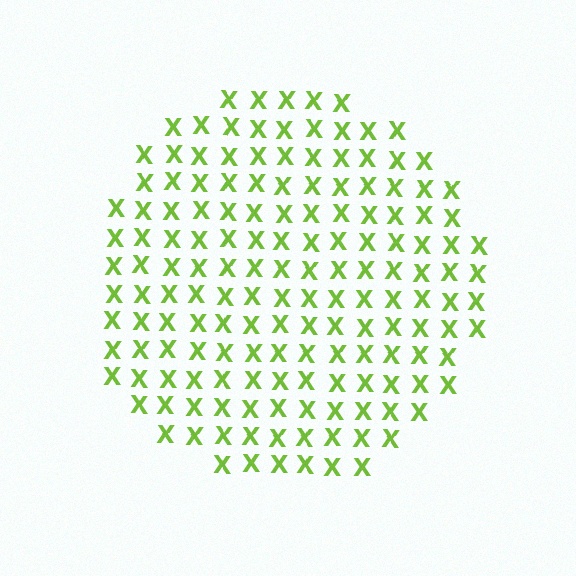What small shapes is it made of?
It is made of small letter X's.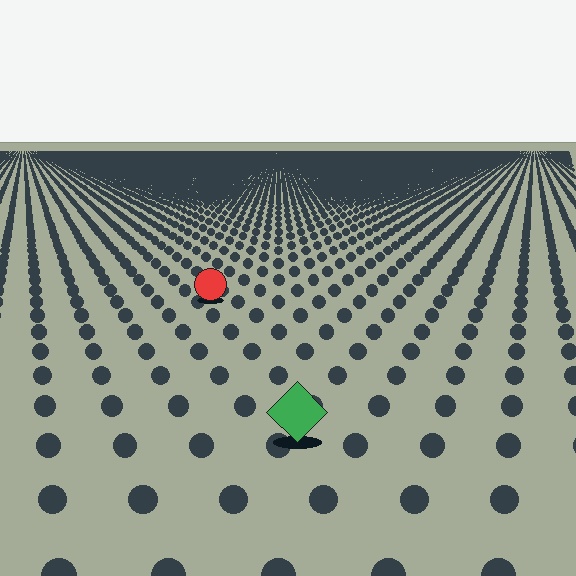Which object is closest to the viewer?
The green diamond is closest. The texture marks near it are larger and more spread out.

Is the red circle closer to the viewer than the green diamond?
No. The green diamond is closer — you can tell from the texture gradient: the ground texture is coarser near it.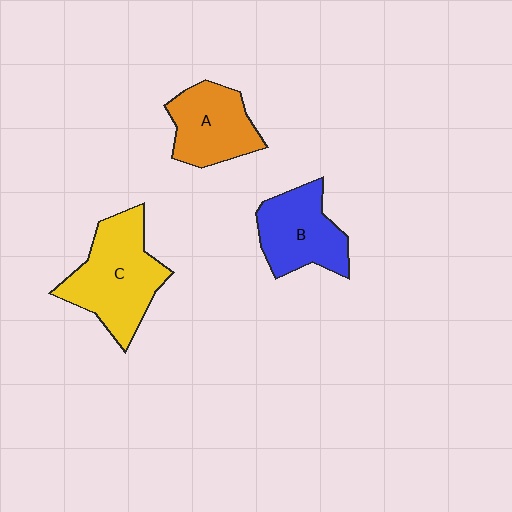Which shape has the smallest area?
Shape A (orange).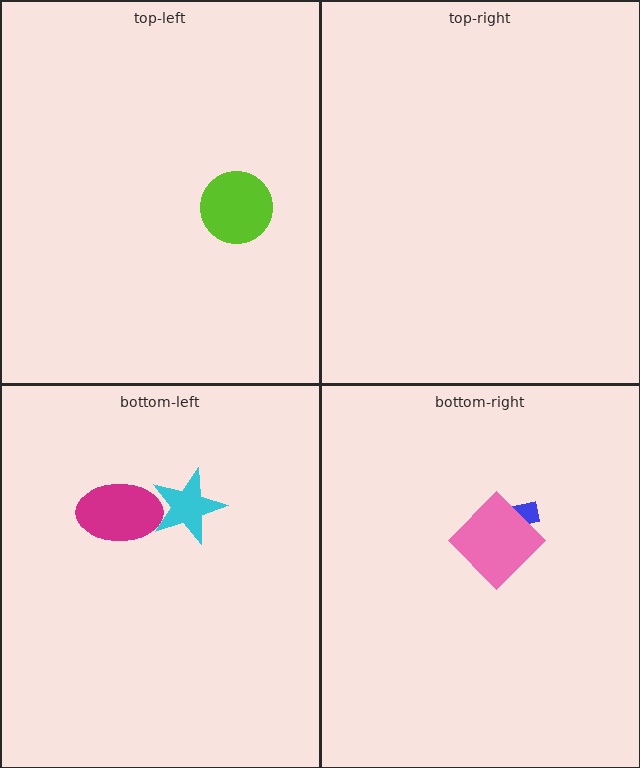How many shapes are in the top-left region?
1.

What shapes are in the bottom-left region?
The magenta ellipse, the cyan star.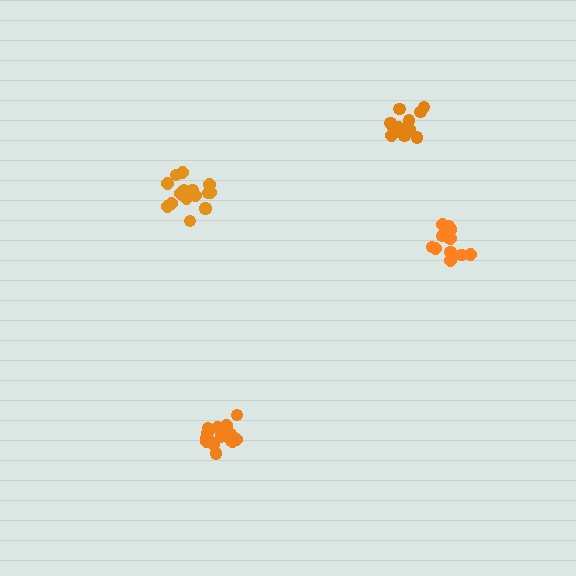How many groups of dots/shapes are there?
There are 4 groups.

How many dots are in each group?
Group 1: 17 dots, Group 2: 17 dots, Group 3: 13 dots, Group 4: 14 dots (61 total).